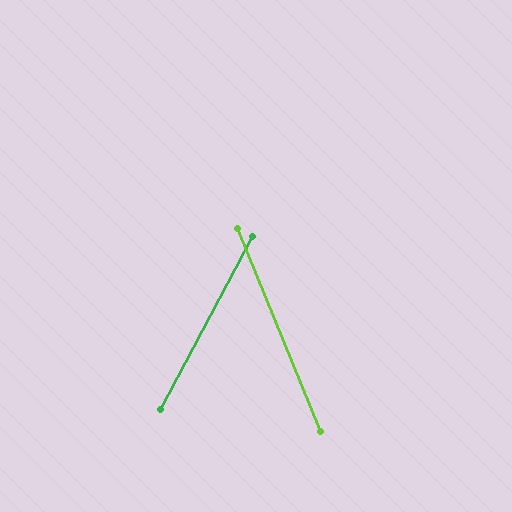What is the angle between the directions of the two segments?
Approximately 50 degrees.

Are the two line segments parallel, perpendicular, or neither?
Neither parallel nor perpendicular — they differ by about 50°.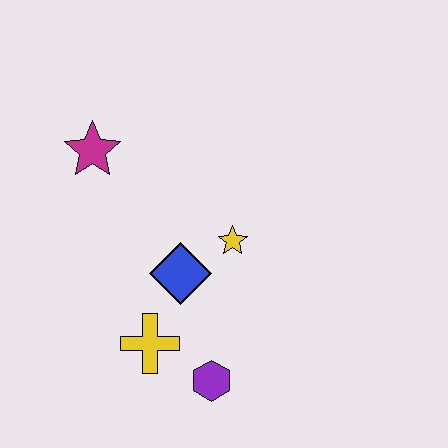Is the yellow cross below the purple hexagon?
No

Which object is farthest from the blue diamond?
The magenta star is farthest from the blue diamond.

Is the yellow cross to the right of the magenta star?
Yes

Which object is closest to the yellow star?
The blue diamond is closest to the yellow star.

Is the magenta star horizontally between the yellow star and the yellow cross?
No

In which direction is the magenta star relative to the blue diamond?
The magenta star is above the blue diamond.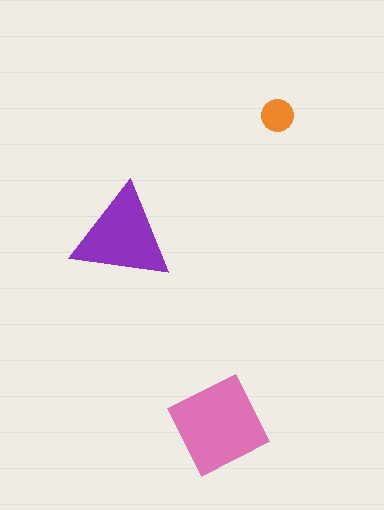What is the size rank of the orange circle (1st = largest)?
3rd.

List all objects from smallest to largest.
The orange circle, the purple triangle, the pink diamond.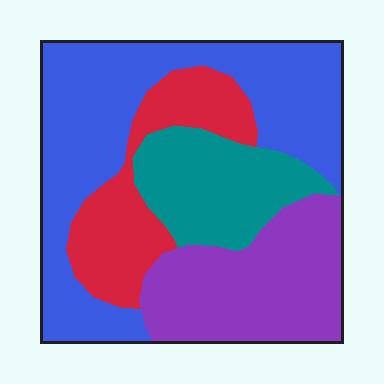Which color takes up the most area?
Blue, at roughly 40%.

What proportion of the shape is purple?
Purple takes up less than a quarter of the shape.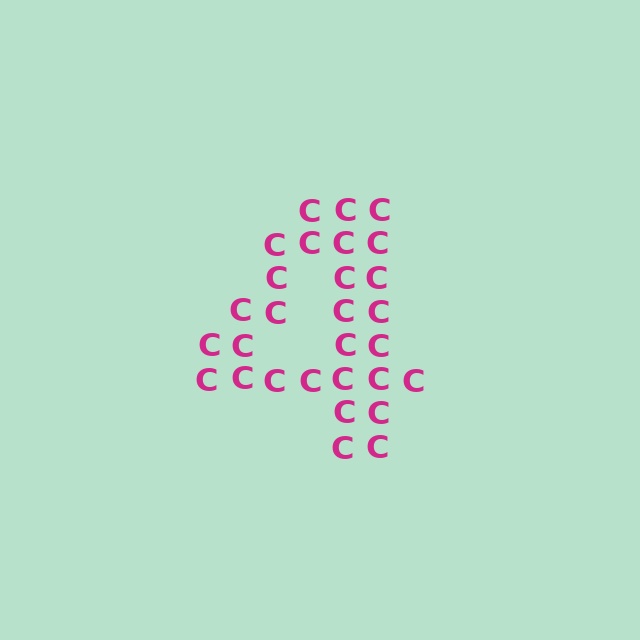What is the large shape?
The large shape is the digit 4.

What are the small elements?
The small elements are letter C's.